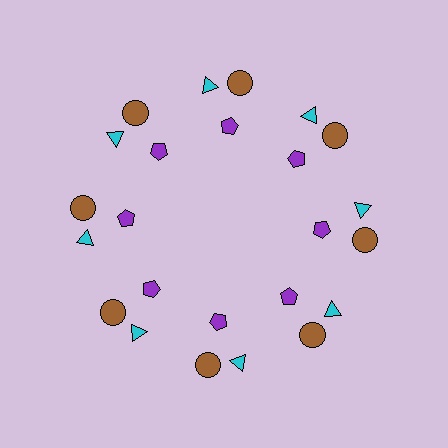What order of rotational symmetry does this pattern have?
This pattern has 8-fold rotational symmetry.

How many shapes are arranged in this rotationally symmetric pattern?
There are 24 shapes, arranged in 8 groups of 3.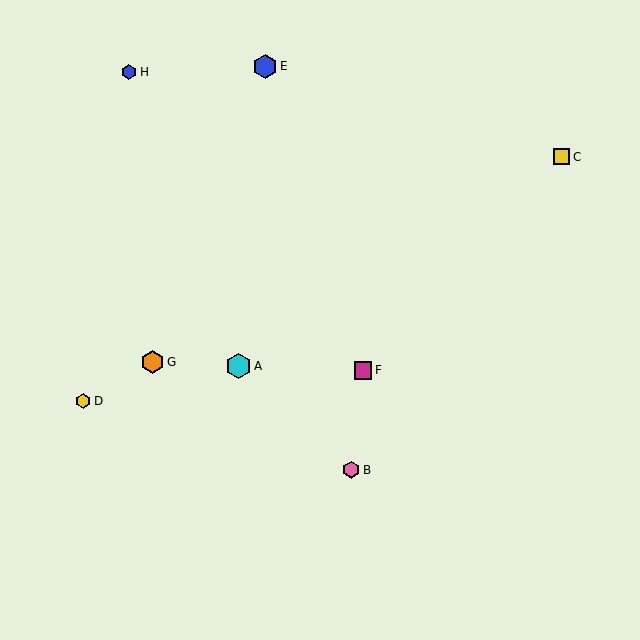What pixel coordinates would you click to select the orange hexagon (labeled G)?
Click at (153, 362) to select the orange hexagon G.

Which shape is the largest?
The cyan hexagon (labeled A) is the largest.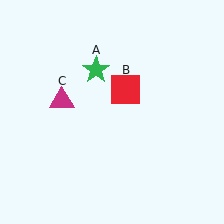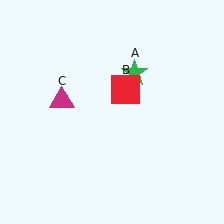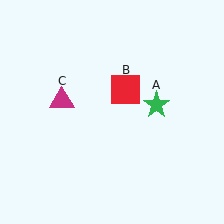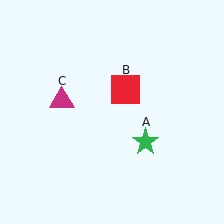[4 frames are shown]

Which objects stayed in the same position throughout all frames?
Red square (object B) and magenta triangle (object C) remained stationary.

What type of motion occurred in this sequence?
The green star (object A) rotated clockwise around the center of the scene.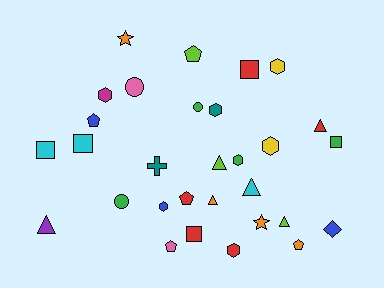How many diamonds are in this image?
There is 1 diamond.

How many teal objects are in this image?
There are 2 teal objects.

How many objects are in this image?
There are 30 objects.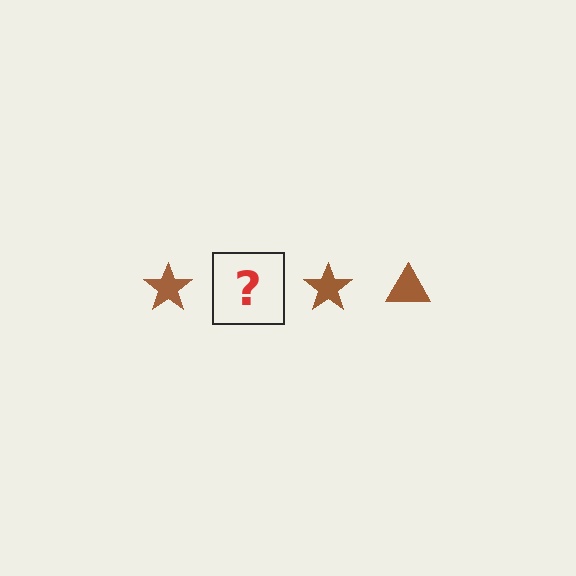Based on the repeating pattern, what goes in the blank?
The blank should be a brown triangle.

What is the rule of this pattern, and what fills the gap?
The rule is that the pattern cycles through star, triangle shapes in brown. The gap should be filled with a brown triangle.